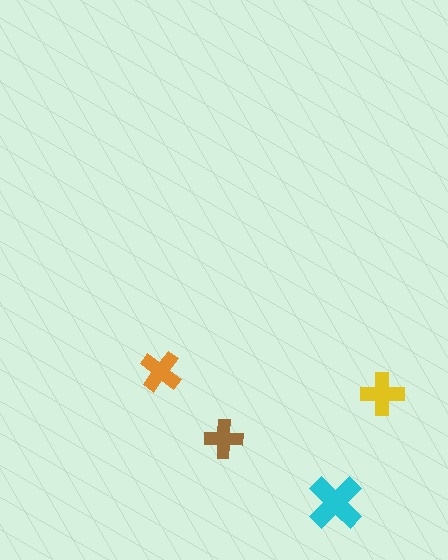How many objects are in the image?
There are 4 objects in the image.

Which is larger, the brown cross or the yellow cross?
The yellow one.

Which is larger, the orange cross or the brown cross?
The orange one.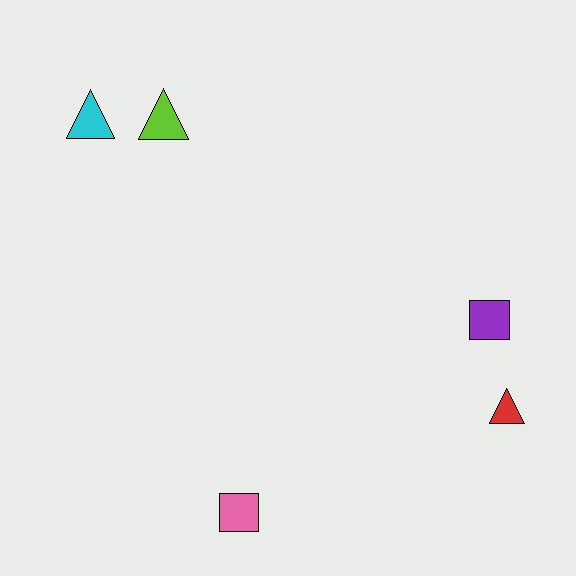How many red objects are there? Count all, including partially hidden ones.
There is 1 red object.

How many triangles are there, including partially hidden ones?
There are 3 triangles.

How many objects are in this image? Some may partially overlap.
There are 5 objects.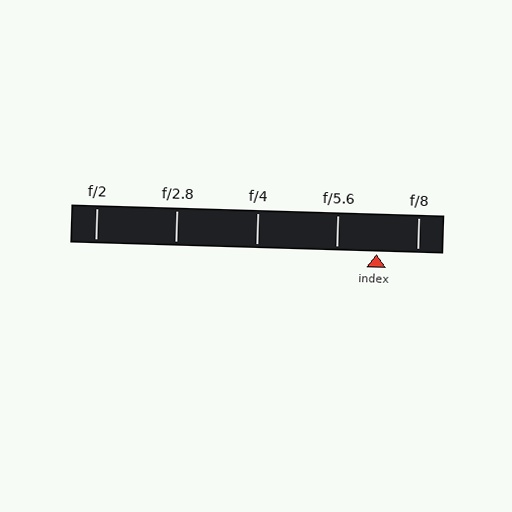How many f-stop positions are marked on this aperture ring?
There are 5 f-stop positions marked.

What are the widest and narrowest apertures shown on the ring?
The widest aperture shown is f/2 and the narrowest is f/8.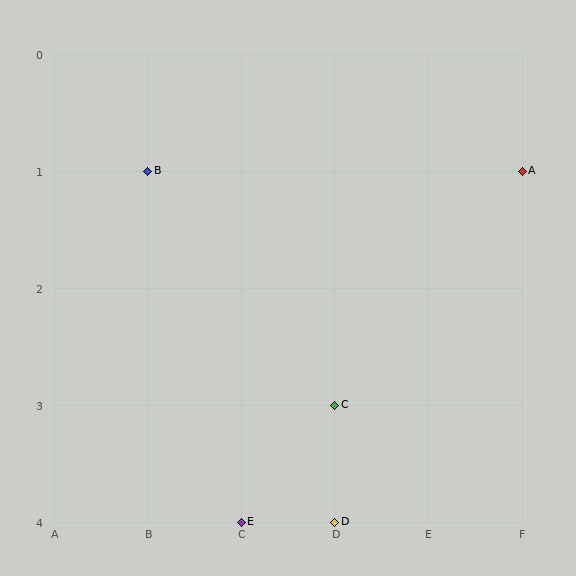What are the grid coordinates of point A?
Point A is at grid coordinates (F, 1).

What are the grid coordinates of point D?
Point D is at grid coordinates (D, 4).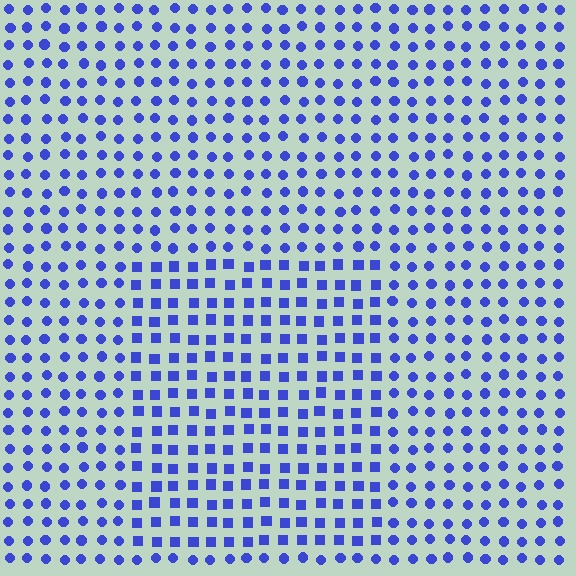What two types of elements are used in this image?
The image uses squares inside the rectangle region and circles outside it.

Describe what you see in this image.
The image is filled with small blue elements arranged in a uniform grid. A rectangle-shaped region contains squares, while the surrounding area contains circles. The boundary is defined purely by the change in element shape.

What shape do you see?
I see a rectangle.